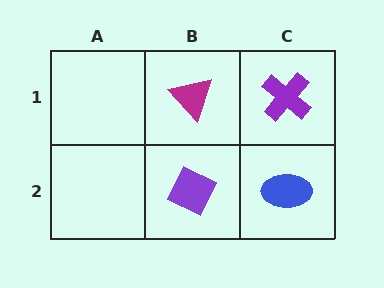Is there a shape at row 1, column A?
No, that cell is empty.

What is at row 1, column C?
A purple cross.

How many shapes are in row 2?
2 shapes.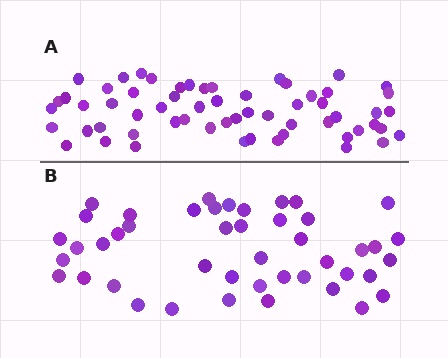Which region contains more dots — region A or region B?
Region A (the top region) has more dots.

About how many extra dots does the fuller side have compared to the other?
Region A has approximately 15 more dots than region B.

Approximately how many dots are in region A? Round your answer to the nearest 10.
About 60 dots.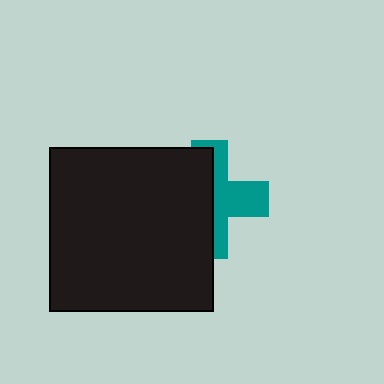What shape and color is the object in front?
The object in front is a black square.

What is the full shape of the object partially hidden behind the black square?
The partially hidden object is a teal cross.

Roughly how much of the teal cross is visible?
About half of it is visible (roughly 46%).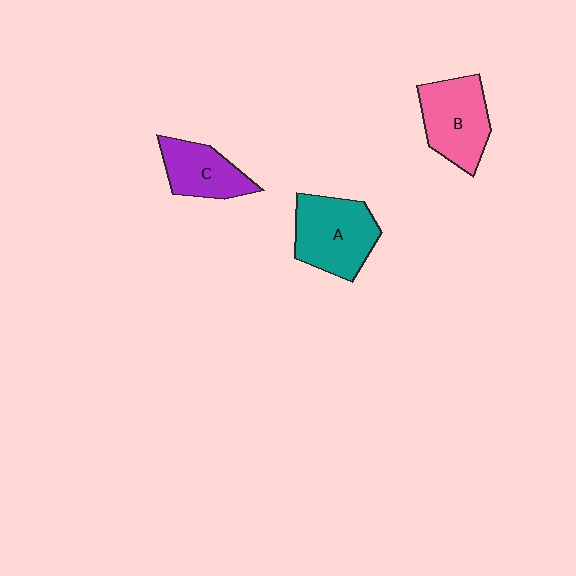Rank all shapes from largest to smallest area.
From largest to smallest: A (teal), B (pink), C (purple).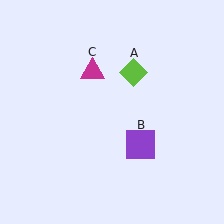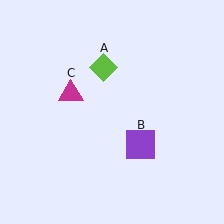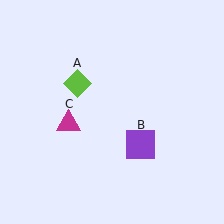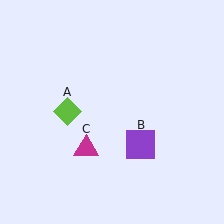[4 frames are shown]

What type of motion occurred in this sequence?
The lime diamond (object A), magenta triangle (object C) rotated counterclockwise around the center of the scene.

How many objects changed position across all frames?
2 objects changed position: lime diamond (object A), magenta triangle (object C).